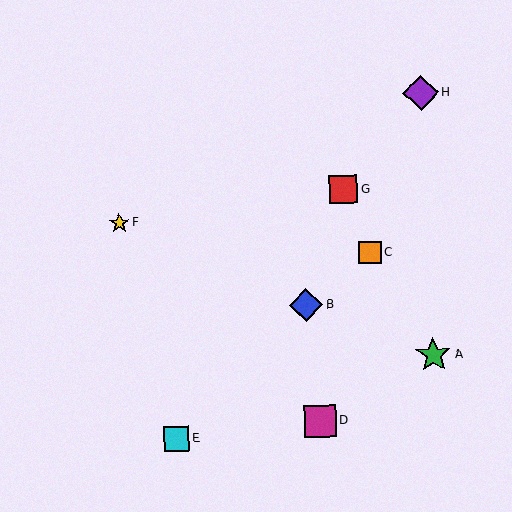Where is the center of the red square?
The center of the red square is at (343, 189).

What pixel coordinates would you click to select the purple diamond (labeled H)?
Click at (421, 93) to select the purple diamond H.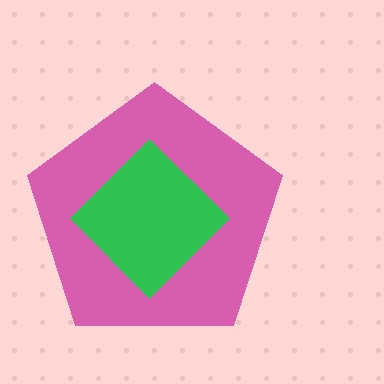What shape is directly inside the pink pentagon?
The green diamond.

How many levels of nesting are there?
2.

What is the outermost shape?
The pink pentagon.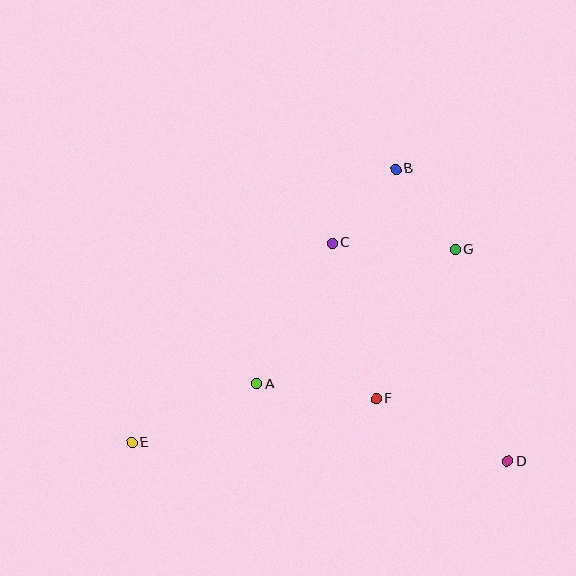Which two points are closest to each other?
Points B and C are closest to each other.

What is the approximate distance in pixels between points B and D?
The distance between B and D is approximately 313 pixels.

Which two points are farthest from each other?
Points B and E are farthest from each other.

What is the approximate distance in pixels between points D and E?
The distance between D and E is approximately 377 pixels.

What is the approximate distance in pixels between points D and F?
The distance between D and F is approximately 145 pixels.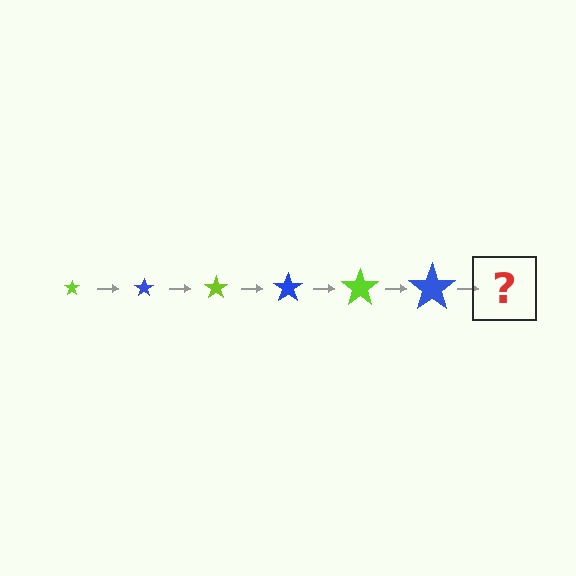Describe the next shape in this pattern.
It should be a lime star, larger than the previous one.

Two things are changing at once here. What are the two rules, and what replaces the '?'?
The two rules are that the star grows larger each step and the color cycles through lime and blue. The '?' should be a lime star, larger than the previous one.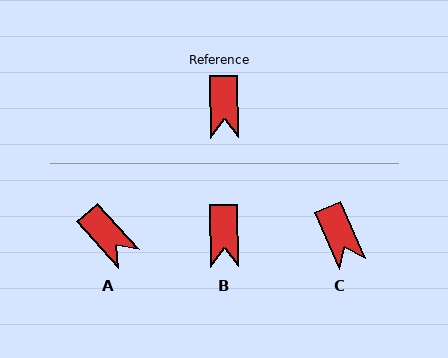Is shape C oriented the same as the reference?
No, it is off by about 22 degrees.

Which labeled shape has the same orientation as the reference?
B.